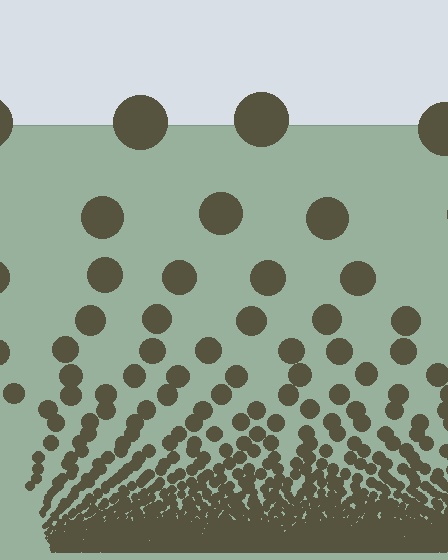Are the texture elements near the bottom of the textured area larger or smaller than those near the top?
Smaller. The gradient is inverted — elements near the bottom are smaller and denser.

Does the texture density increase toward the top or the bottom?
Density increases toward the bottom.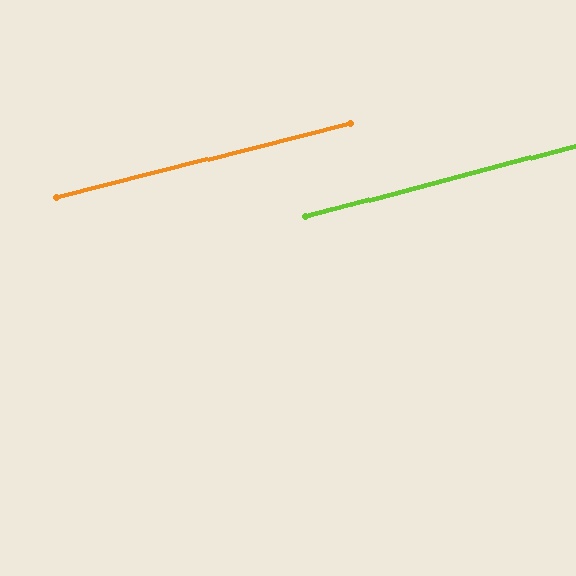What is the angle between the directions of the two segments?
Approximately 0 degrees.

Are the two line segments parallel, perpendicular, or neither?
Parallel — their directions differ by only 0.5°.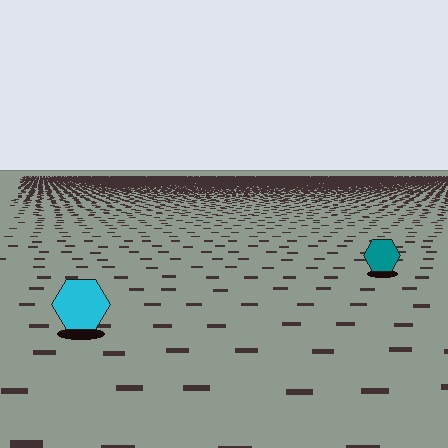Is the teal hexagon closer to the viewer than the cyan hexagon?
No. The cyan hexagon is closer — you can tell from the texture gradient: the ground texture is coarser near it.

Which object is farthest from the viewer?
The teal hexagon is farthest from the viewer. It appears smaller and the ground texture around it is denser.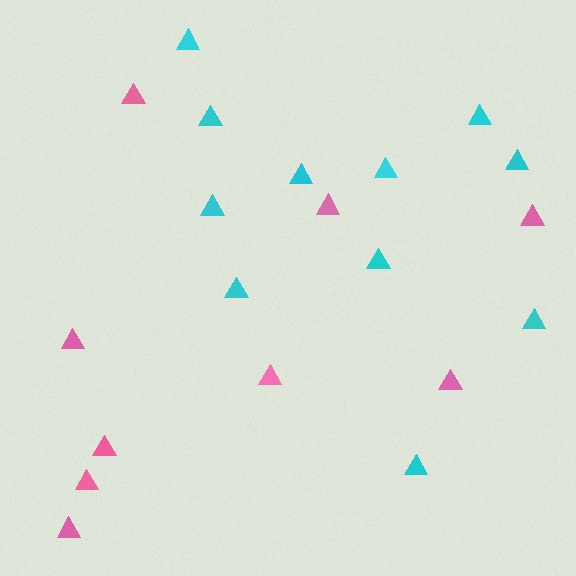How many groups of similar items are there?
There are 2 groups: one group of pink triangles (9) and one group of cyan triangles (11).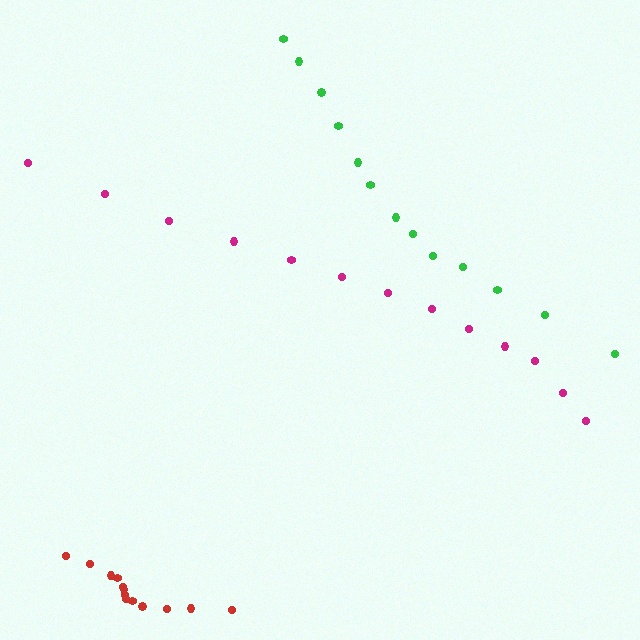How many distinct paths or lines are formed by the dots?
There are 3 distinct paths.